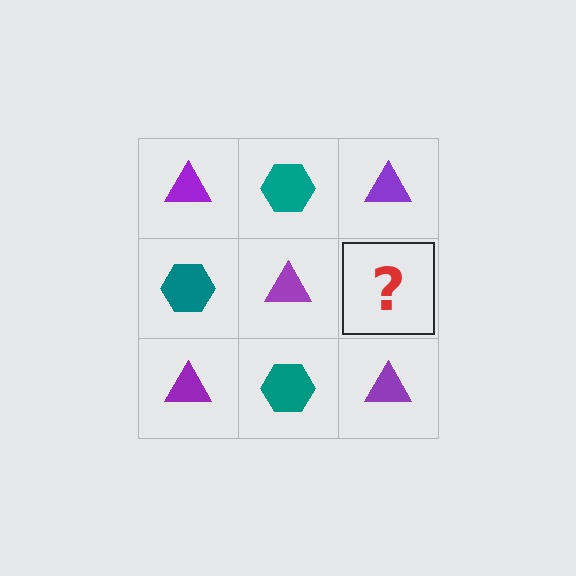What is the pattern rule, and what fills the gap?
The rule is that it alternates purple triangle and teal hexagon in a checkerboard pattern. The gap should be filled with a teal hexagon.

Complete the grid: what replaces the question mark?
The question mark should be replaced with a teal hexagon.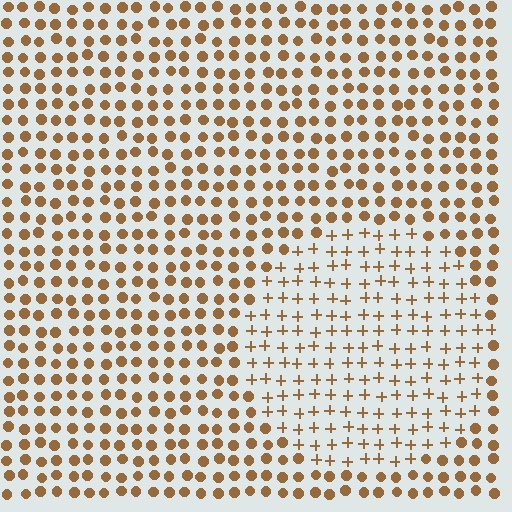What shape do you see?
I see a circle.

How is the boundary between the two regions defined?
The boundary is defined by a change in element shape: plus signs inside vs. circles outside. All elements share the same color and spacing.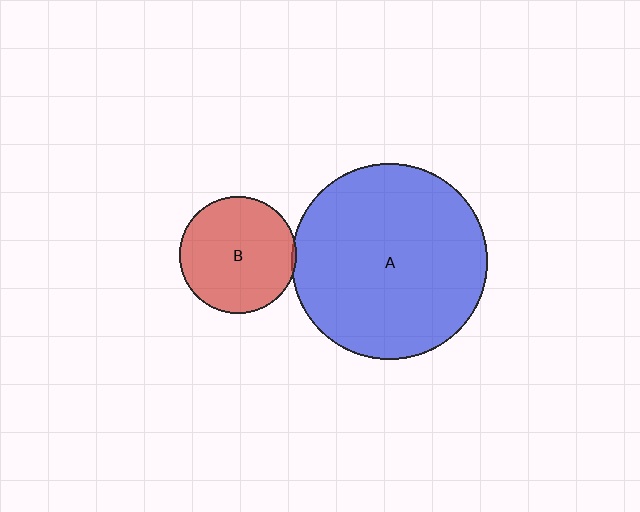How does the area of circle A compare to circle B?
Approximately 2.8 times.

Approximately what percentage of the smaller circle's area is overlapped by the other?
Approximately 5%.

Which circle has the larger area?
Circle A (blue).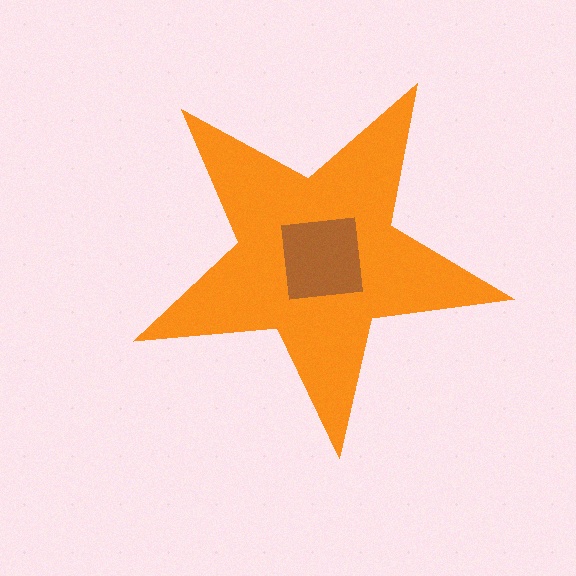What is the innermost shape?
The brown square.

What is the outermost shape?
The orange star.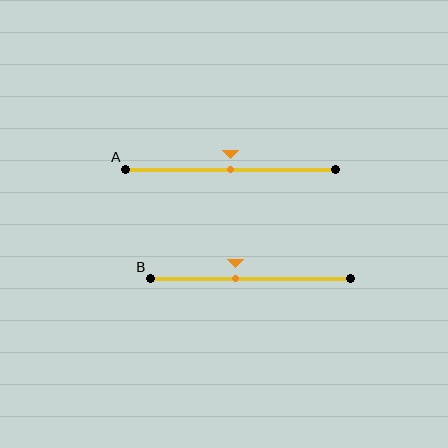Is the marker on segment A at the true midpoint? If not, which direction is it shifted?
Yes, the marker on segment A is at the true midpoint.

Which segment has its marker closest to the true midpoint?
Segment A has its marker closest to the true midpoint.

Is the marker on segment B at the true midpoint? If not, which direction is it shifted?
No, the marker on segment B is shifted to the left by about 7% of the segment length.